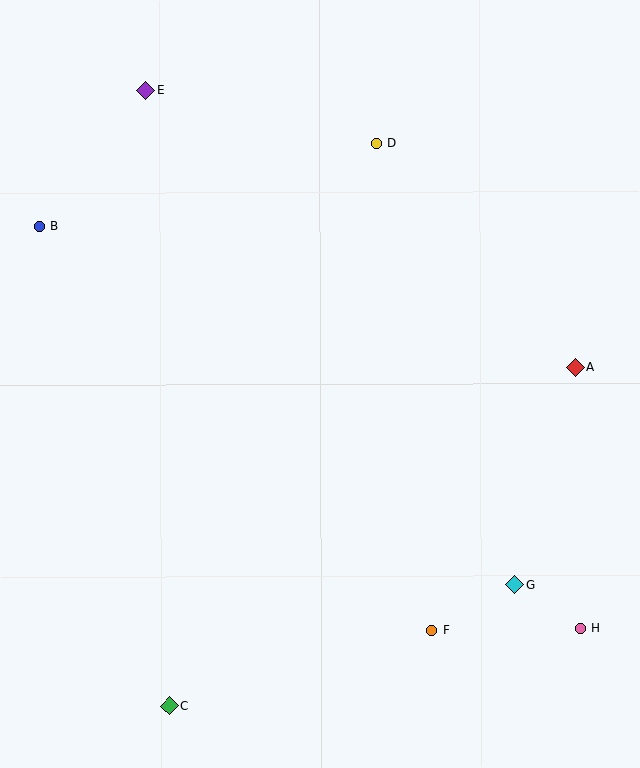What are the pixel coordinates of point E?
Point E is at (146, 90).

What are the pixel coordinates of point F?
Point F is at (431, 630).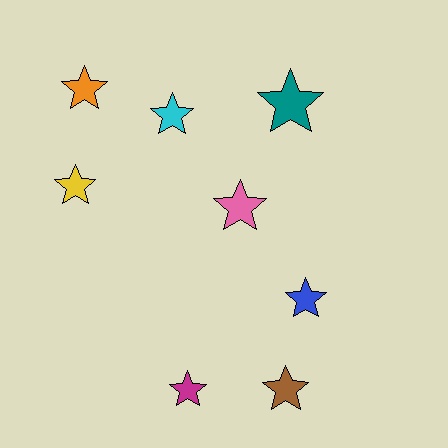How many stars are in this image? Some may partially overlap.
There are 8 stars.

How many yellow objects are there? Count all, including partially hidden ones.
There is 1 yellow object.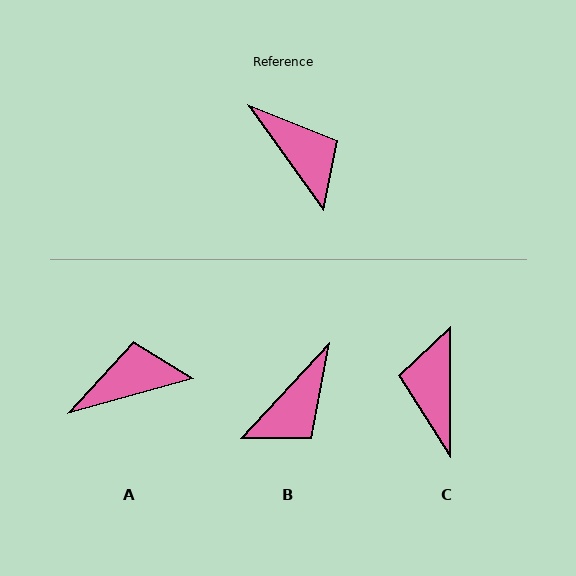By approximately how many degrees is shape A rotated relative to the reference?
Approximately 70 degrees counter-clockwise.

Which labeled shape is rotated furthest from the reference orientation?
C, about 145 degrees away.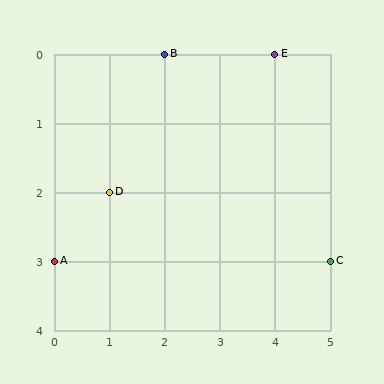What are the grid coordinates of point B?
Point B is at grid coordinates (2, 0).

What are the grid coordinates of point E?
Point E is at grid coordinates (4, 0).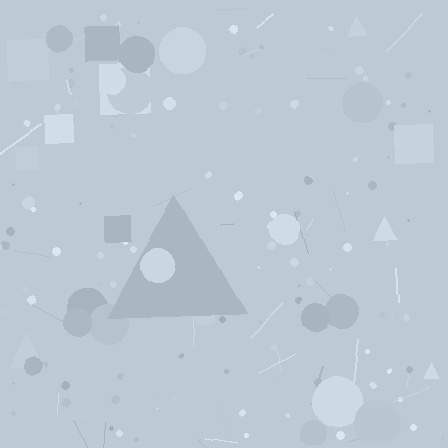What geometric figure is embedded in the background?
A triangle is embedded in the background.